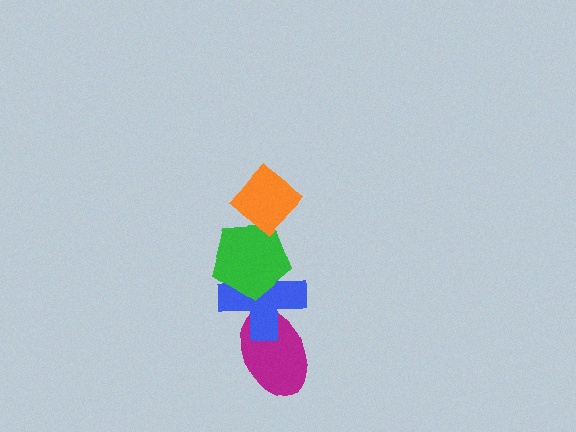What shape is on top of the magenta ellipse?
The blue cross is on top of the magenta ellipse.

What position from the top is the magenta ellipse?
The magenta ellipse is 4th from the top.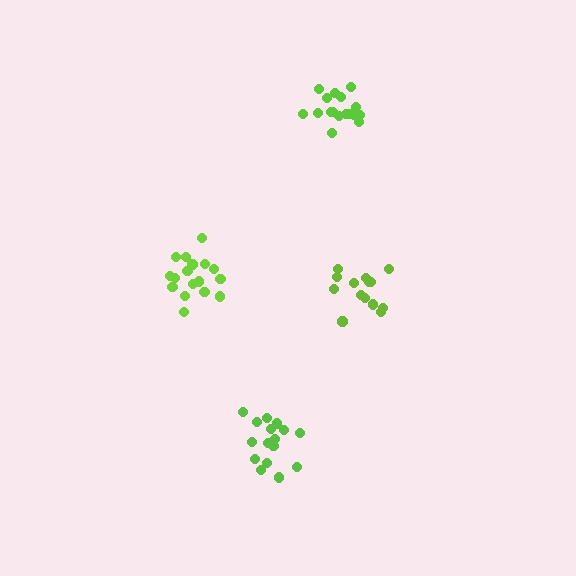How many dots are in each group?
Group 1: 18 dots, Group 2: 16 dots, Group 3: 14 dots, Group 4: 17 dots (65 total).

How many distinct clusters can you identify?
There are 4 distinct clusters.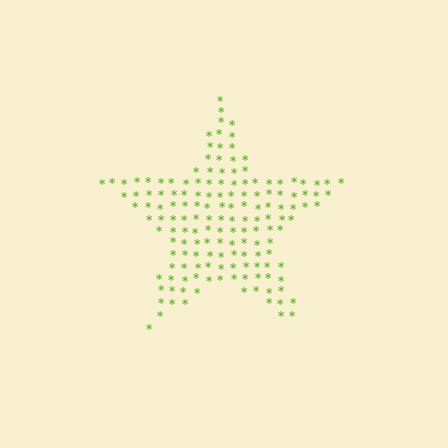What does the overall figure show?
The overall figure shows a star.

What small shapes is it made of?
It is made of small asterisks.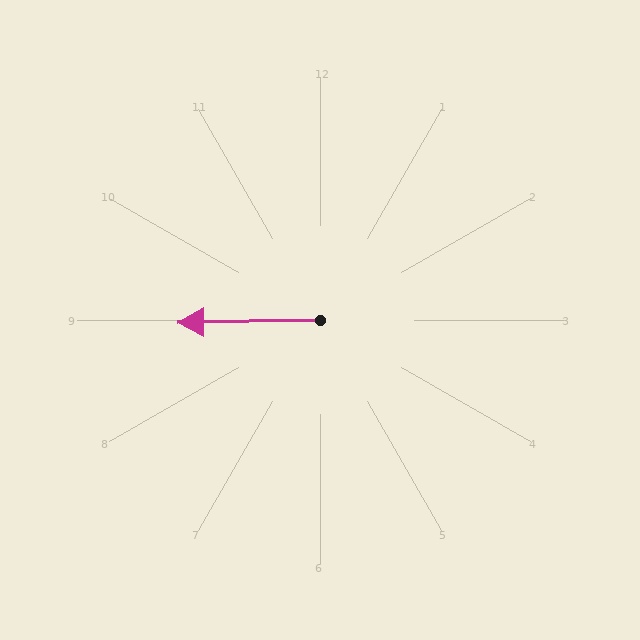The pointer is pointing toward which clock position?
Roughly 9 o'clock.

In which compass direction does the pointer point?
West.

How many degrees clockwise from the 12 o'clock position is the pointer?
Approximately 269 degrees.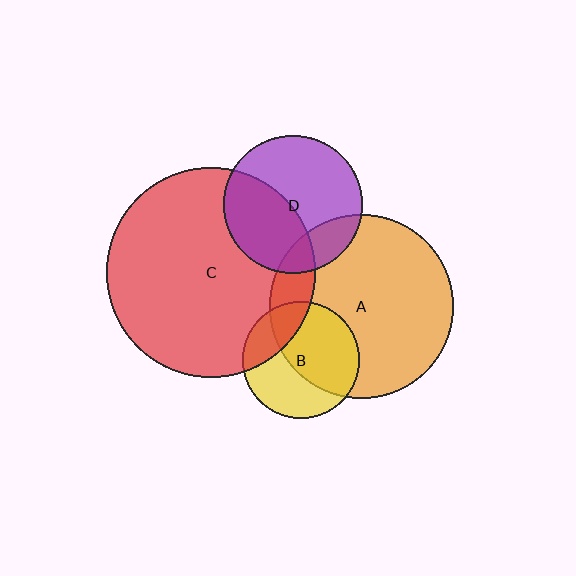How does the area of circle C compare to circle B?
Approximately 3.2 times.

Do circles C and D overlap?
Yes.